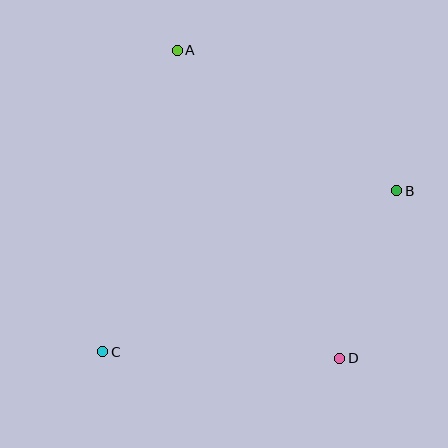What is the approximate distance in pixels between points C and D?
The distance between C and D is approximately 237 pixels.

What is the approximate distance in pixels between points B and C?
The distance between B and C is approximately 335 pixels.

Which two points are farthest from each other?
Points A and D are farthest from each other.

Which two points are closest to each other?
Points B and D are closest to each other.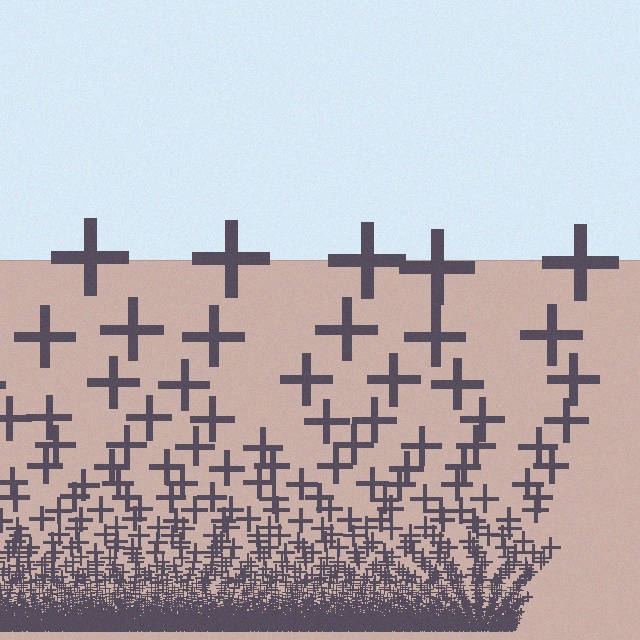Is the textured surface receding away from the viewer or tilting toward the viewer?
The surface appears to tilt toward the viewer. Texture elements get larger and sparser toward the top.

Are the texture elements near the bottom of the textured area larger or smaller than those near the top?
Smaller. The gradient is inverted — elements near the bottom are smaller and denser.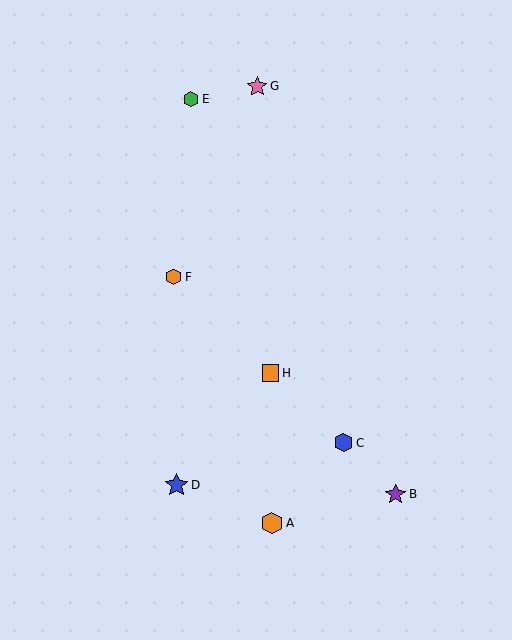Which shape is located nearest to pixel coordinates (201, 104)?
The green hexagon (labeled E) at (191, 99) is nearest to that location.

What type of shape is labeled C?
Shape C is a blue hexagon.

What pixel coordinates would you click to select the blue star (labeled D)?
Click at (177, 485) to select the blue star D.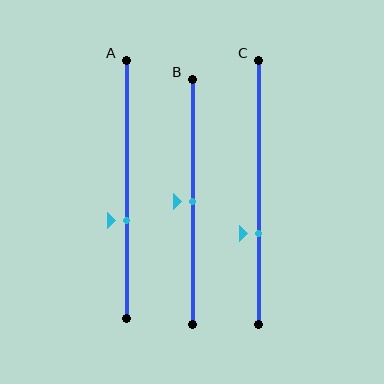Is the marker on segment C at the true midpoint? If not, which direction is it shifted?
No, the marker on segment C is shifted downward by about 16% of the segment length.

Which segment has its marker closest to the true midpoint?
Segment B has its marker closest to the true midpoint.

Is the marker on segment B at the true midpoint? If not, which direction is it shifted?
Yes, the marker on segment B is at the true midpoint.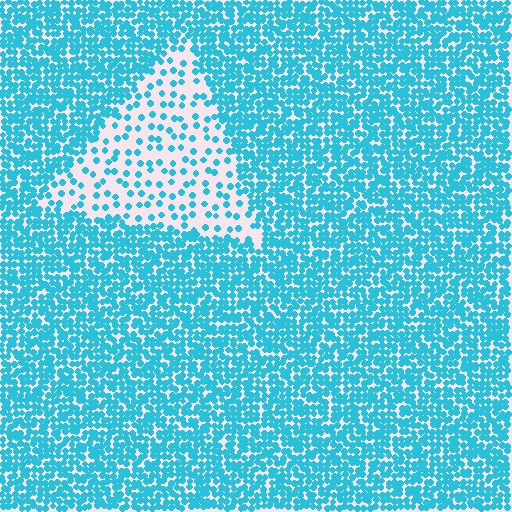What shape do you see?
I see a triangle.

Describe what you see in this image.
The image contains small cyan elements arranged at two different densities. A triangle-shaped region is visible where the elements are less densely packed than the surrounding area.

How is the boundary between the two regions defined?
The boundary is defined by a change in element density (approximately 3.2x ratio). All elements are the same color, size, and shape.